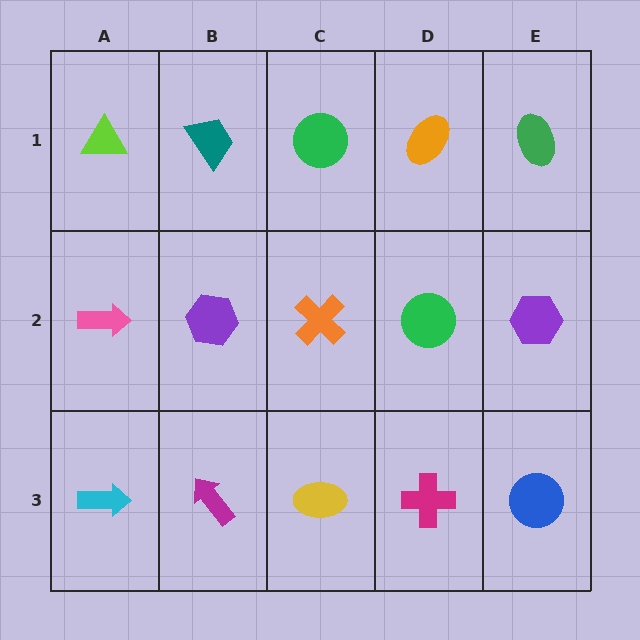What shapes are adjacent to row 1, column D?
A green circle (row 2, column D), a green circle (row 1, column C), a green ellipse (row 1, column E).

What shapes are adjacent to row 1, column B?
A purple hexagon (row 2, column B), a lime triangle (row 1, column A), a green circle (row 1, column C).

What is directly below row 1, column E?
A purple hexagon.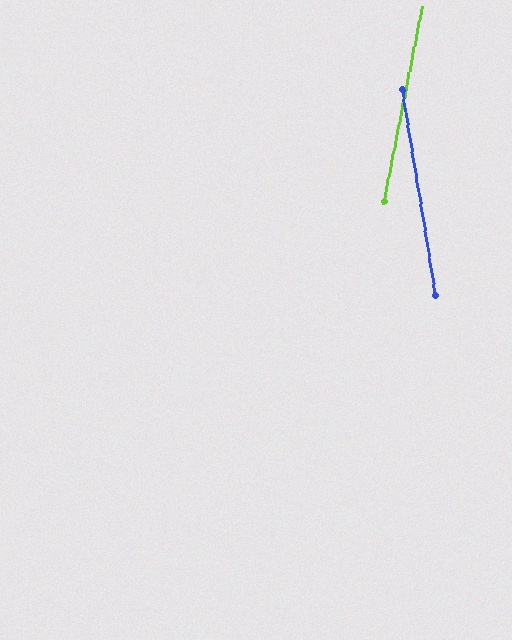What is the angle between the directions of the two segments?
Approximately 20 degrees.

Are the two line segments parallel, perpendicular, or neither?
Neither parallel nor perpendicular — they differ by about 20°.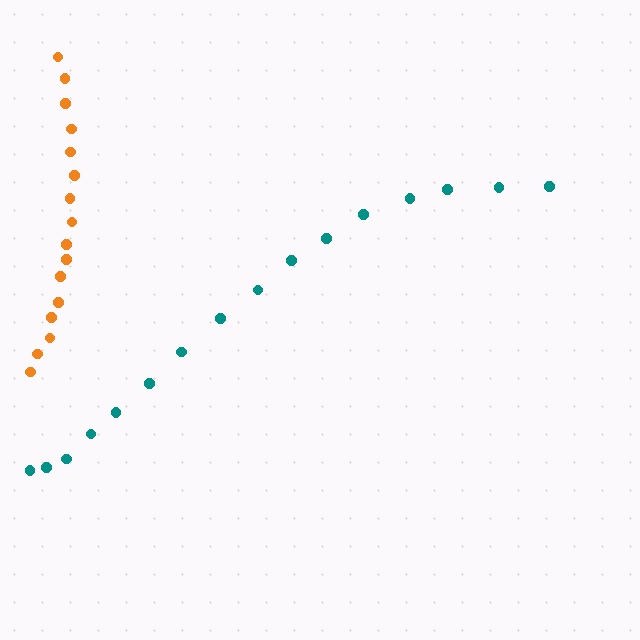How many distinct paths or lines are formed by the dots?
There are 2 distinct paths.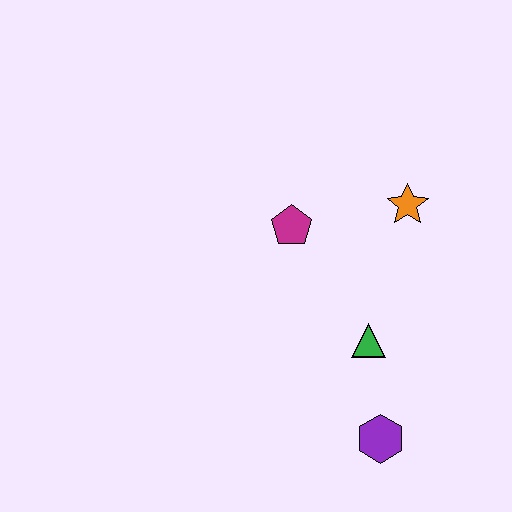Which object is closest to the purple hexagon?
The green triangle is closest to the purple hexagon.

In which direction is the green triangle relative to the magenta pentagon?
The green triangle is below the magenta pentagon.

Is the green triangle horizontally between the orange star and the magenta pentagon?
Yes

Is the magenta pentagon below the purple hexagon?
No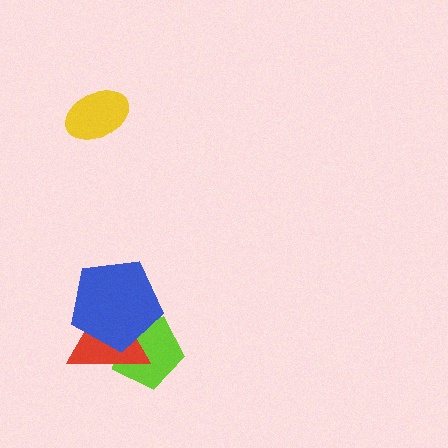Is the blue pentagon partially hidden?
No, no other shape covers it.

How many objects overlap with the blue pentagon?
2 objects overlap with the blue pentagon.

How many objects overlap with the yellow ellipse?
0 objects overlap with the yellow ellipse.